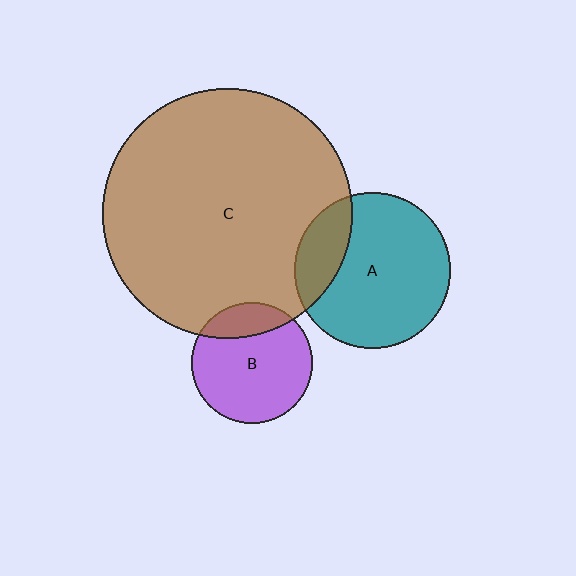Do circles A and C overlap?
Yes.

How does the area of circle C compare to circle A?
Approximately 2.6 times.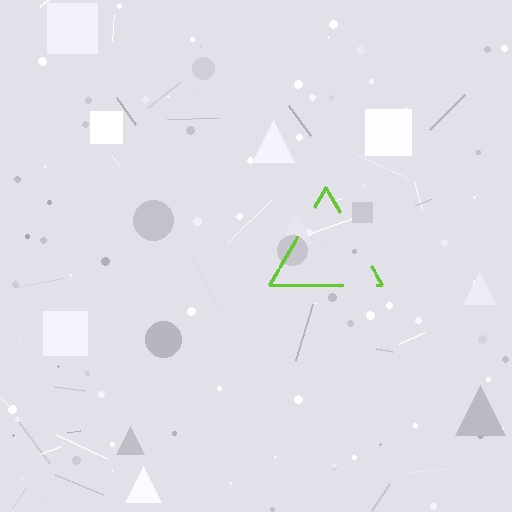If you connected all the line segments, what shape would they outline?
They would outline a triangle.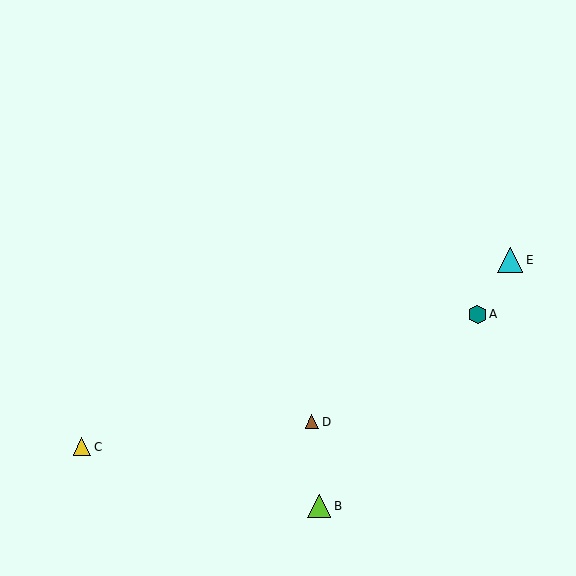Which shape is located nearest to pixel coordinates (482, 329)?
The teal hexagon (labeled A) at (477, 314) is nearest to that location.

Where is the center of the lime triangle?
The center of the lime triangle is at (319, 506).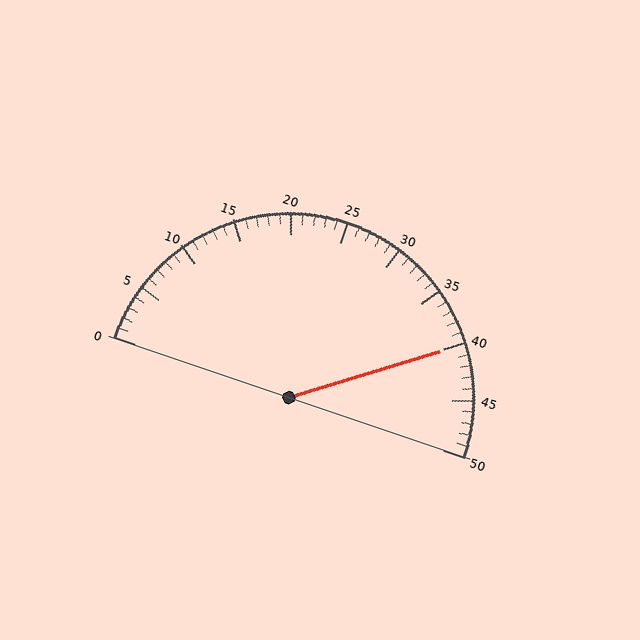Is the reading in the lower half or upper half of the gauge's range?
The reading is in the upper half of the range (0 to 50).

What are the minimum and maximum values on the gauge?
The gauge ranges from 0 to 50.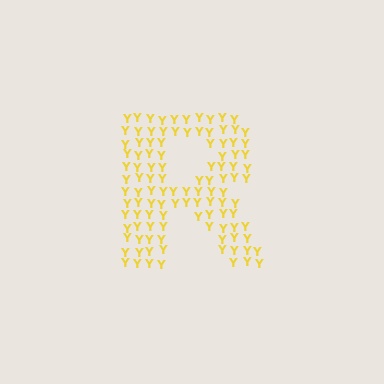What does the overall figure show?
The overall figure shows the letter R.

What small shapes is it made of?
It is made of small letter Y's.